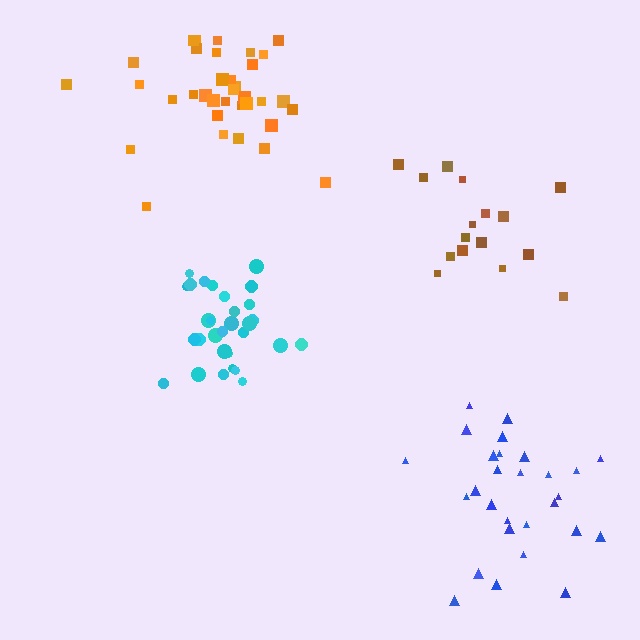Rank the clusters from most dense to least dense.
cyan, orange, brown, blue.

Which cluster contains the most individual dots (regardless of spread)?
Orange (35).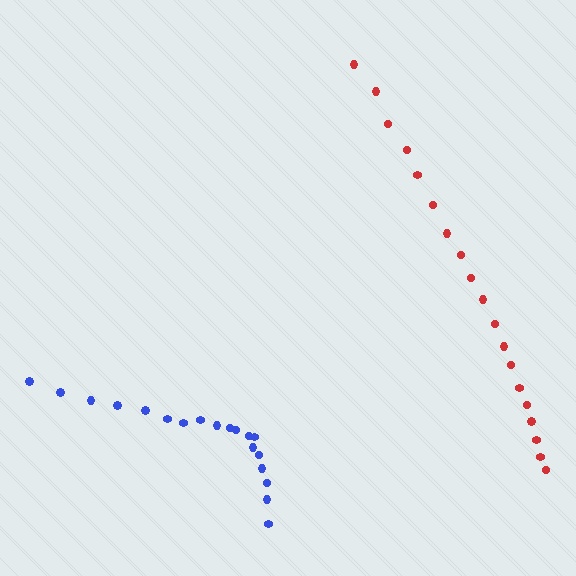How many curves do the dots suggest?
There are 2 distinct paths.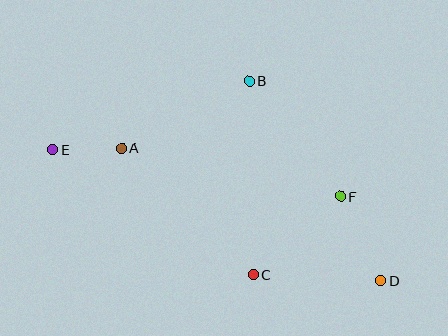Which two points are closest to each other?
Points A and E are closest to each other.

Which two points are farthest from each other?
Points D and E are farthest from each other.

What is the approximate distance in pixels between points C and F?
The distance between C and F is approximately 117 pixels.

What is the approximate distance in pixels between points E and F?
The distance between E and F is approximately 291 pixels.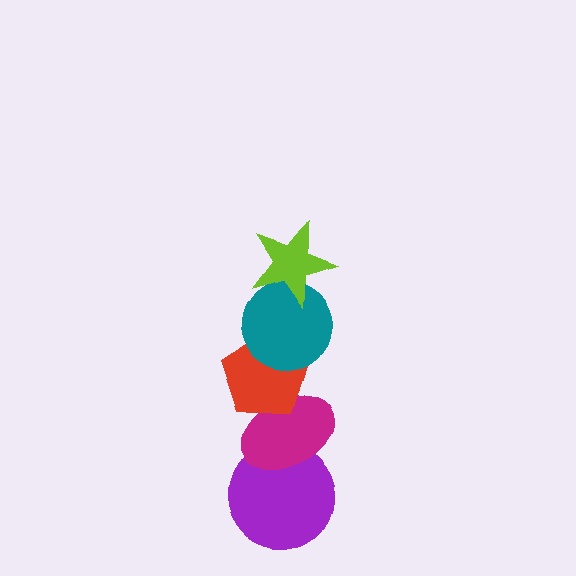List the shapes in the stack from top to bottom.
From top to bottom: the lime star, the teal circle, the red pentagon, the magenta ellipse, the purple circle.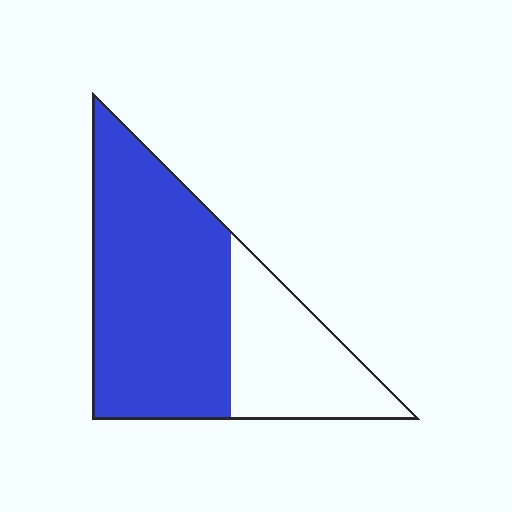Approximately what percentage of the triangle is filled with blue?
Approximately 65%.